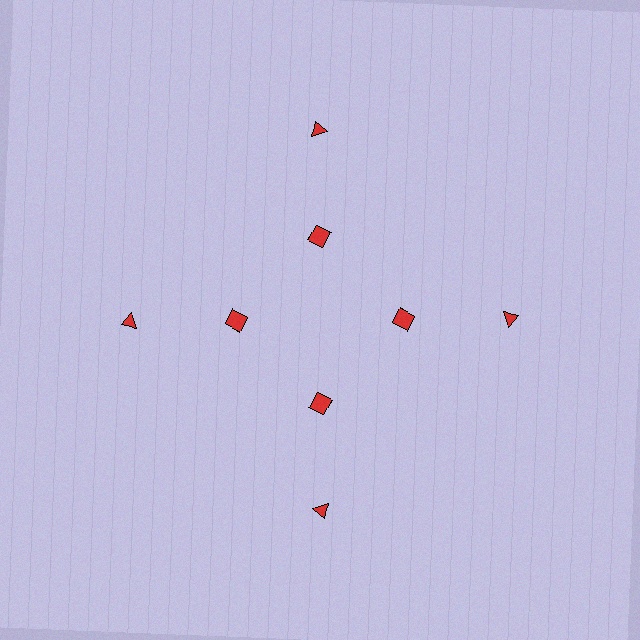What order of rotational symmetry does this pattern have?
This pattern has 4-fold rotational symmetry.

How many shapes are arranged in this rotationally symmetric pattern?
There are 8 shapes, arranged in 4 groups of 2.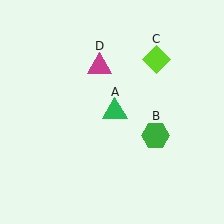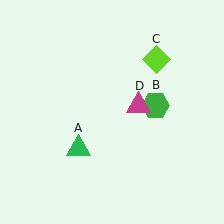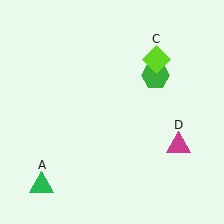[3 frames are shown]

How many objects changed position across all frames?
3 objects changed position: green triangle (object A), green hexagon (object B), magenta triangle (object D).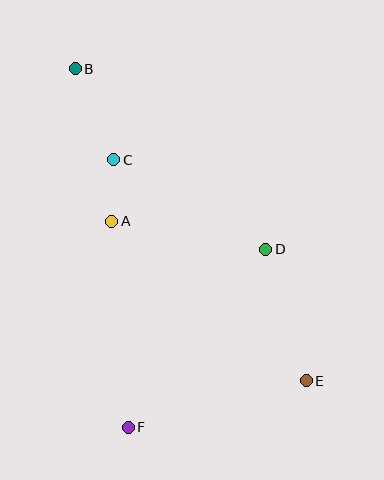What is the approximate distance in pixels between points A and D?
The distance between A and D is approximately 157 pixels.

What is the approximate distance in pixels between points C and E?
The distance between C and E is approximately 293 pixels.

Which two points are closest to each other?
Points A and C are closest to each other.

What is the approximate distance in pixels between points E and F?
The distance between E and F is approximately 184 pixels.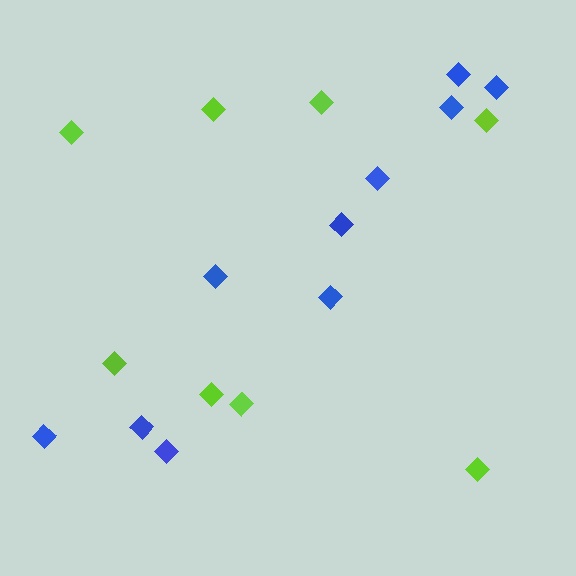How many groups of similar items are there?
There are 2 groups: one group of blue diamonds (10) and one group of lime diamonds (8).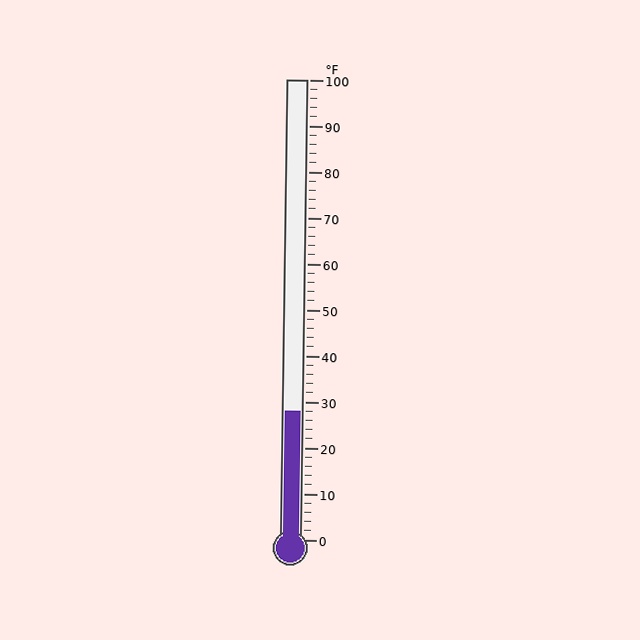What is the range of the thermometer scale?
The thermometer scale ranges from 0°F to 100°F.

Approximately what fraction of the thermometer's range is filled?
The thermometer is filled to approximately 30% of its range.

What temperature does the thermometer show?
The thermometer shows approximately 28°F.